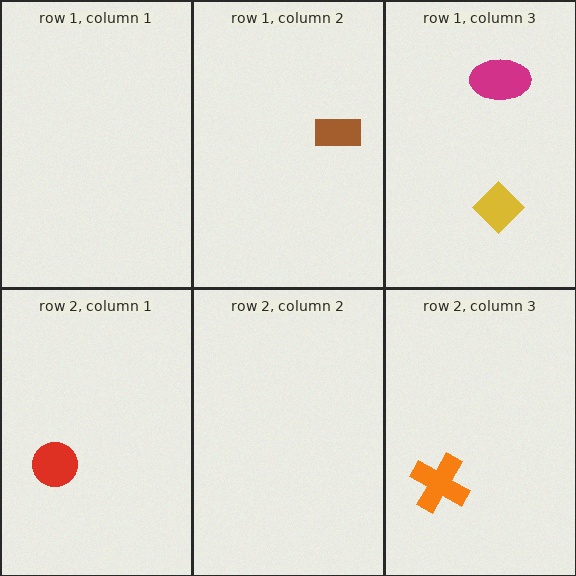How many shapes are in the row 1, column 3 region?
2.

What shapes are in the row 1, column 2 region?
The brown rectangle.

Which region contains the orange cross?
The row 2, column 3 region.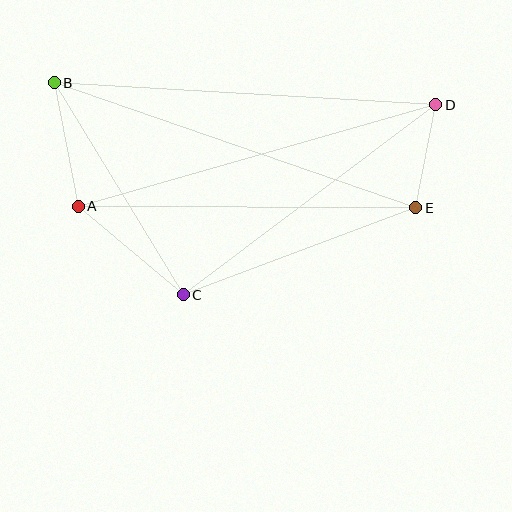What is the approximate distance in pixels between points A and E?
The distance between A and E is approximately 337 pixels.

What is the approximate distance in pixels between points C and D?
The distance between C and D is approximately 316 pixels.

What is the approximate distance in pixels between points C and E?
The distance between C and E is approximately 248 pixels.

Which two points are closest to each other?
Points D and E are closest to each other.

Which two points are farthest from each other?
Points B and E are farthest from each other.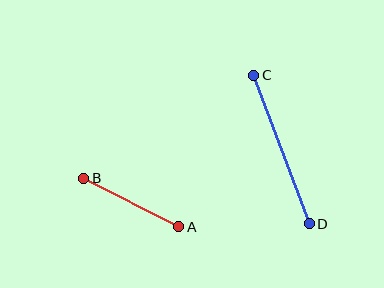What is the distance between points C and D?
The distance is approximately 159 pixels.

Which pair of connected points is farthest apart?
Points C and D are farthest apart.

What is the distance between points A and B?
The distance is approximately 107 pixels.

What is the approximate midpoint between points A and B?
The midpoint is at approximately (131, 202) pixels.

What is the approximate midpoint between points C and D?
The midpoint is at approximately (282, 149) pixels.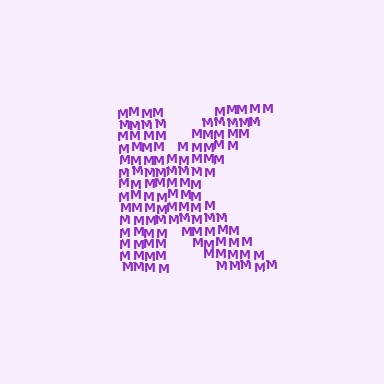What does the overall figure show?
The overall figure shows the letter K.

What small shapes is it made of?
It is made of small letter M's.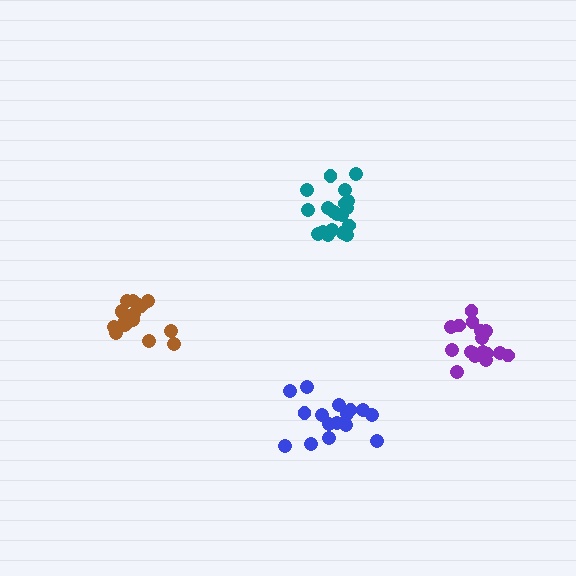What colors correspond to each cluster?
The clusters are colored: blue, teal, purple, brown.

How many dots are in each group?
Group 1: 17 dots, Group 2: 20 dots, Group 3: 17 dots, Group 4: 18 dots (72 total).